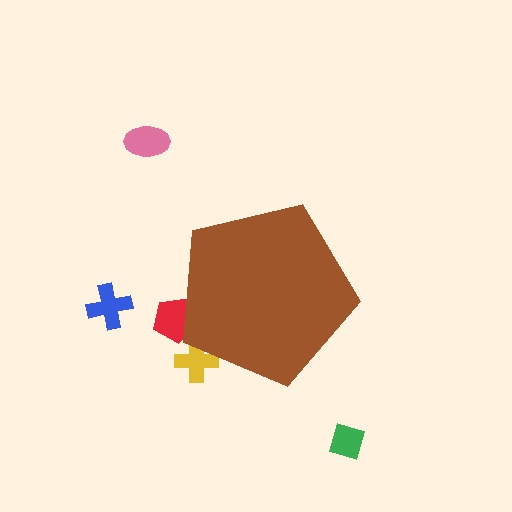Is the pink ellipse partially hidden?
No, the pink ellipse is fully visible.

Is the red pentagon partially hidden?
Yes, the red pentagon is partially hidden behind the brown pentagon.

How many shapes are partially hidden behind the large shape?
2 shapes are partially hidden.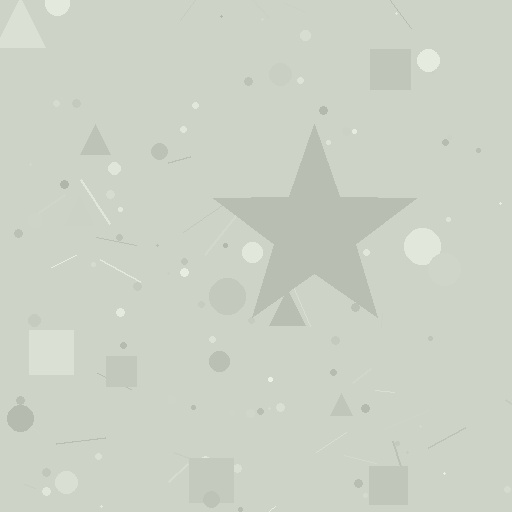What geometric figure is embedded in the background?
A star is embedded in the background.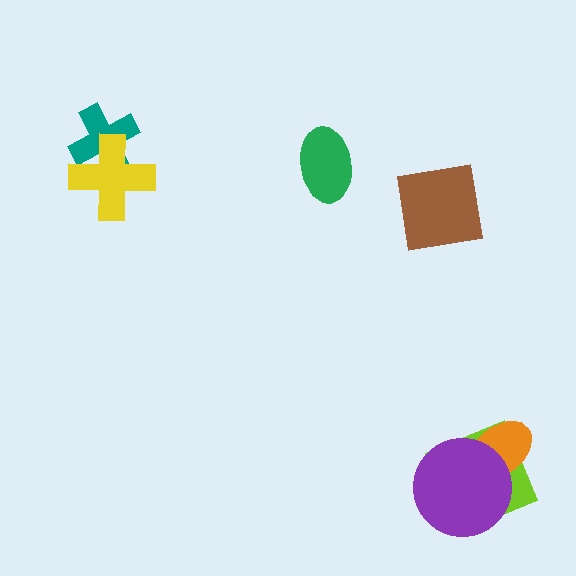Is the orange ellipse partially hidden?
Yes, it is partially covered by another shape.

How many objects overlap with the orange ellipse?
2 objects overlap with the orange ellipse.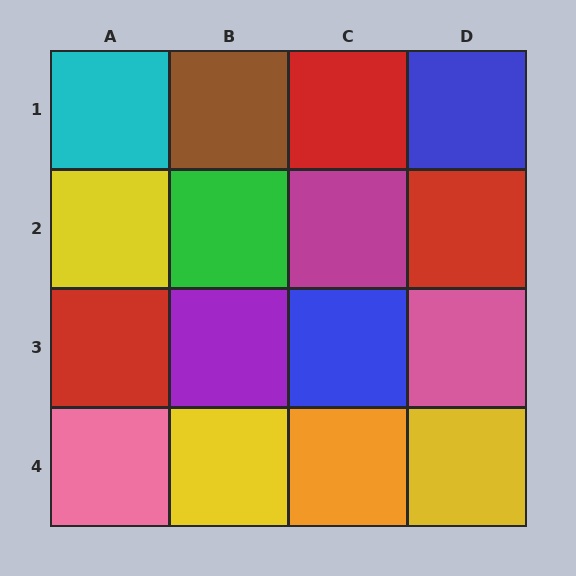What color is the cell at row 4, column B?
Yellow.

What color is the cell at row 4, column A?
Pink.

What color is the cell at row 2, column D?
Red.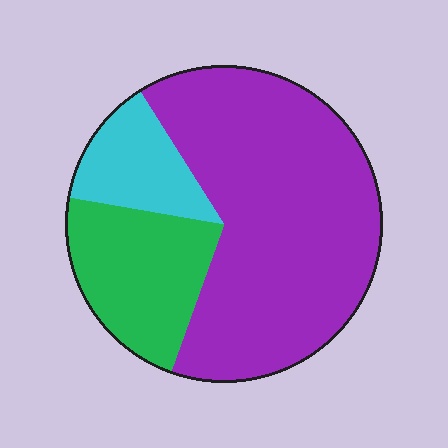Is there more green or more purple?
Purple.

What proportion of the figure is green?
Green covers roughly 20% of the figure.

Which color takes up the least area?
Cyan, at roughly 15%.